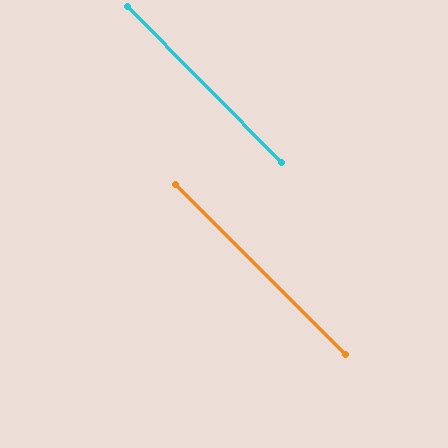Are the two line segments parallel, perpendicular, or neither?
Parallel — their directions differ by only 0.2°.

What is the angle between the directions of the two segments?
Approximately 0 degrees.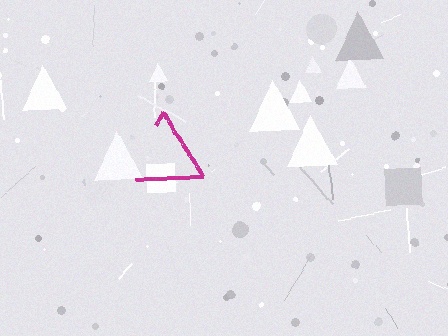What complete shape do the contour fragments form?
The contour fragments form a triangle.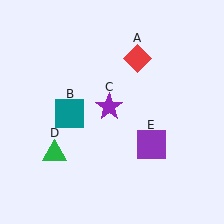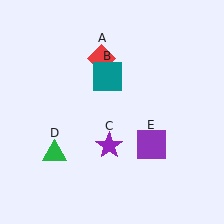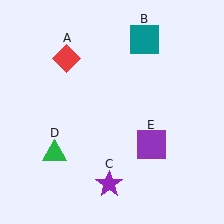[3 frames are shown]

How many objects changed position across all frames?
3 objects changed position: red diamond (object A), teal square (object B), purple star (object C).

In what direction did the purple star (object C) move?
The purple star (object C) moved down.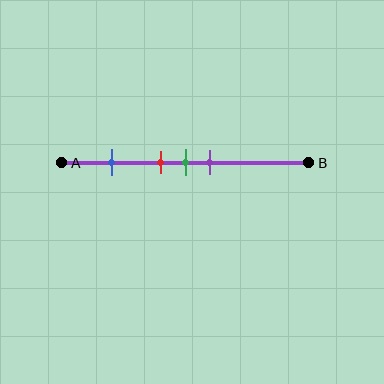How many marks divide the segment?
There are 4 marks dividing the segment.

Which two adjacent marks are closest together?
The red and green marks are the closest adjacent pair.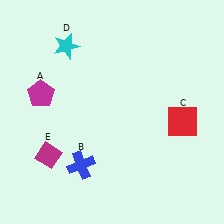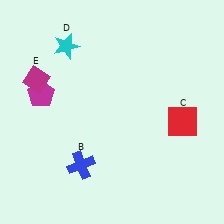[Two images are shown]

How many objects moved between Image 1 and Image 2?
1 object moved between the two images.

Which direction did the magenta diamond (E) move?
The magenta diamond (E) moved up.